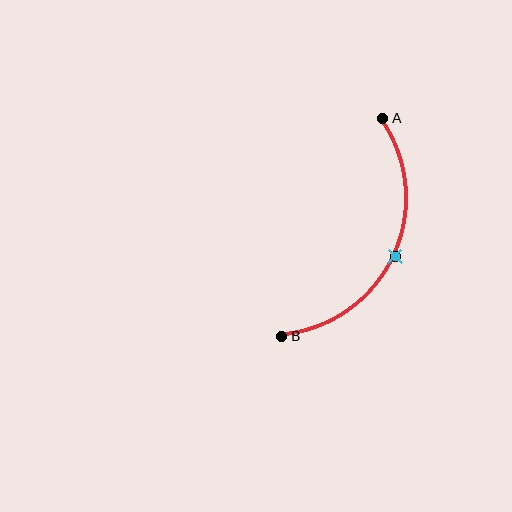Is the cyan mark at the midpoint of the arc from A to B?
Yes. The cyan mark lies on the arc at equal arc-length from both A and B — it is the arc midpoint.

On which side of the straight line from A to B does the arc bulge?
The arc bulges to the right of the straight line connecting A and B.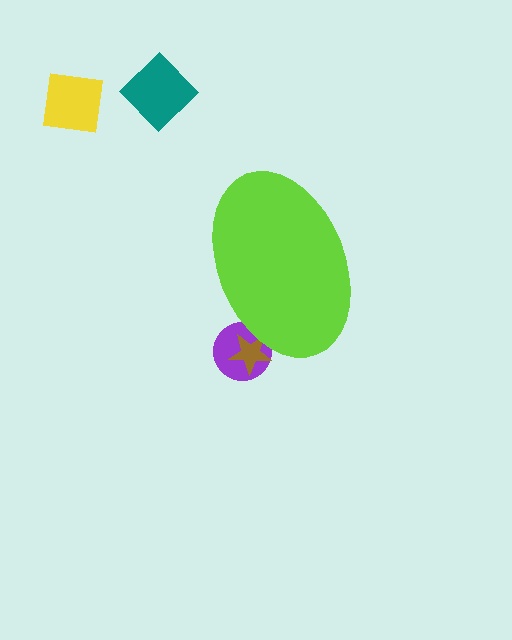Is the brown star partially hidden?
Yes, the brown star is partially hidden behind the lime ellipse.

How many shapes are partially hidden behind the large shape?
2 shapes are partially hidden.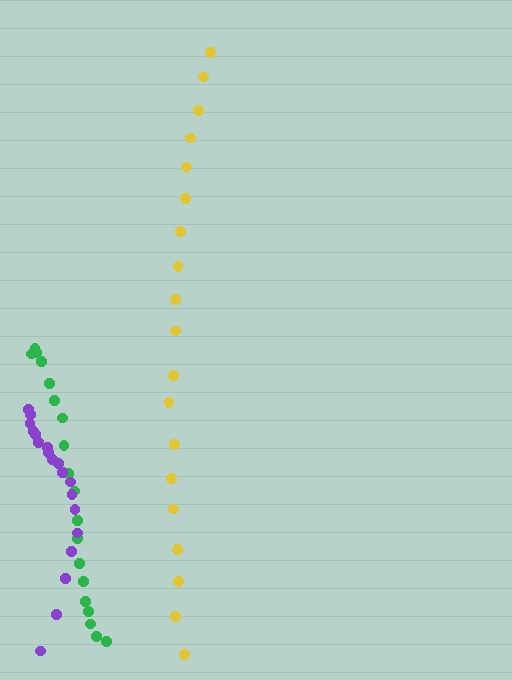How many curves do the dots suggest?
There are 3 distinct paths.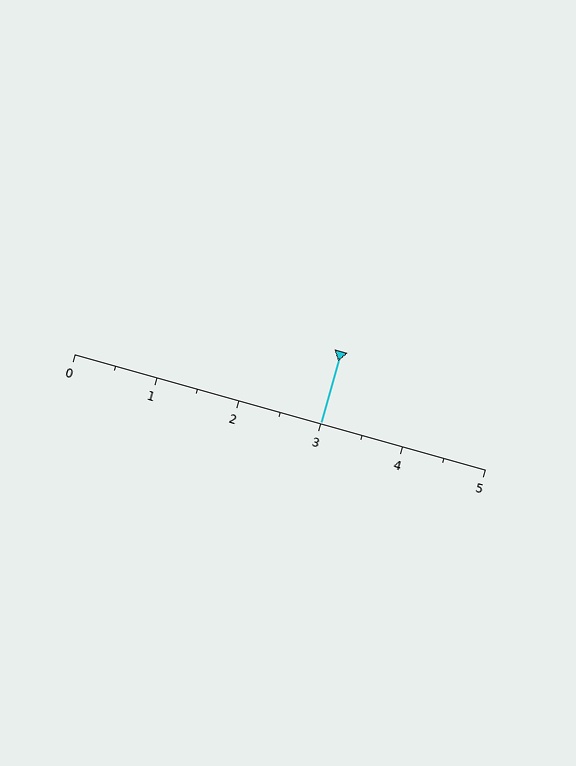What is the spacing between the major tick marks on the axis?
The major ticks are spaced 1 apart.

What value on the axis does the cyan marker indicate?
The marker indicates approximately 3.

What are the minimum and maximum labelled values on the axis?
The axis runs from 0 to 5.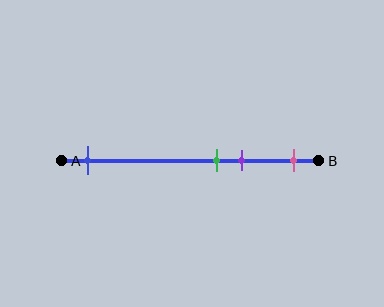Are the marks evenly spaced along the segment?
No, the marks are not evenly spaced.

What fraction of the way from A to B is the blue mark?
The blue mark is approximately 10% (0.1) of the way from A to B.